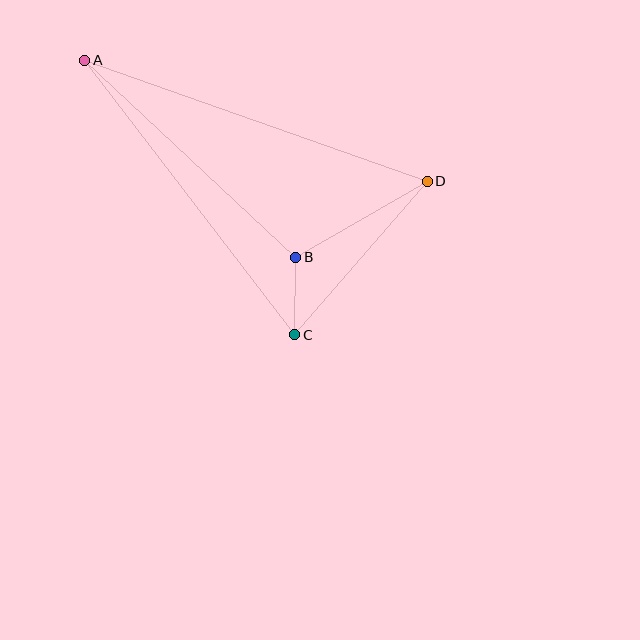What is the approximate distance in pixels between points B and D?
The distance between B and D is approximately 152 pixels.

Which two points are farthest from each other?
Points A and D are farthest from each other.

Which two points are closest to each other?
Points B and C are closest to each other.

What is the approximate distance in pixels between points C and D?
The distance between C and D is approximately 203 pixels.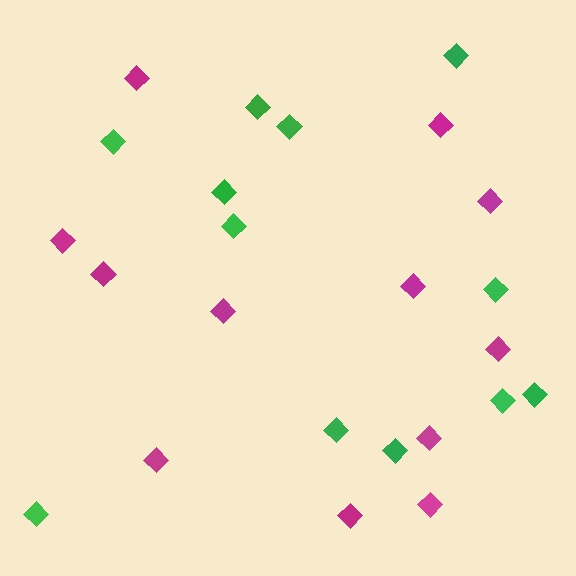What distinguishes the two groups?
There are 2 groups: one group of green diamonds (12) and one group of magenta diamonds (12).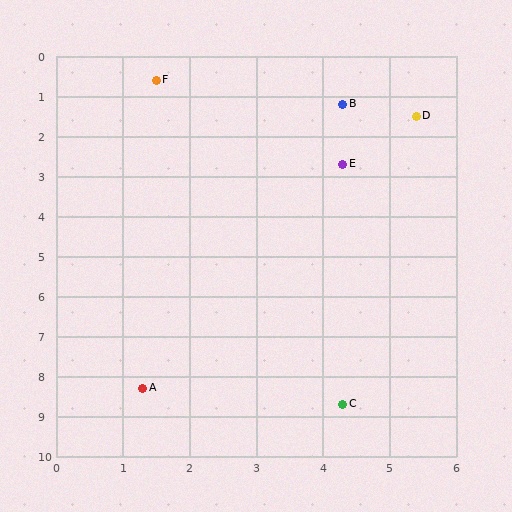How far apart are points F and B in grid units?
Points F and B are about 2.9 grid units apart.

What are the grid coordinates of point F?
Point F is at approximately (1.5, 0.6).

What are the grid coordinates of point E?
Point E is at approximately (4.3, 2.7).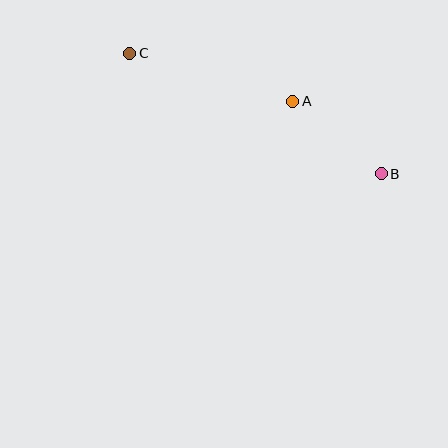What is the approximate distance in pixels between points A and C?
The distance between A and C is approximately 170 pixels.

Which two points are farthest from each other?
Points B and C are farthest from each other.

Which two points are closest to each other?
Points A and B are closest to each other.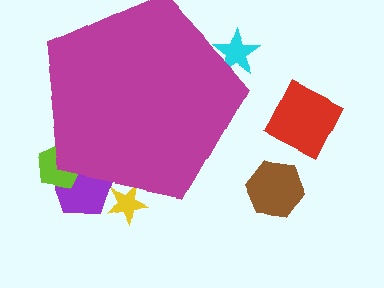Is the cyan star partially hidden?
Yes, the cyan star is partially hidden behind the magenta pentagon.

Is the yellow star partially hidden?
Yes, the yellow star is partially hidden behind the magenta pentagon.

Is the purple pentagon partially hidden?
Yes, the purple pentagon is partially hidden behind the magenta pentagon.